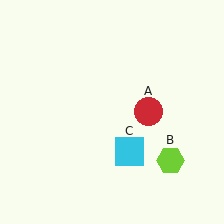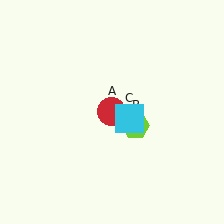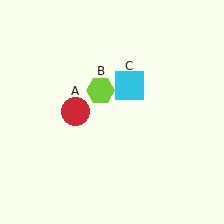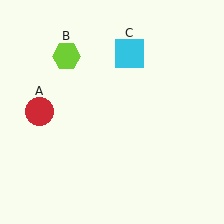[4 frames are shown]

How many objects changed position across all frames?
3 objects changed position: red circle (object A), lime hexagon (object B), cyan square (object C).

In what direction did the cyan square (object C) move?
The cyan square (object C) moved up.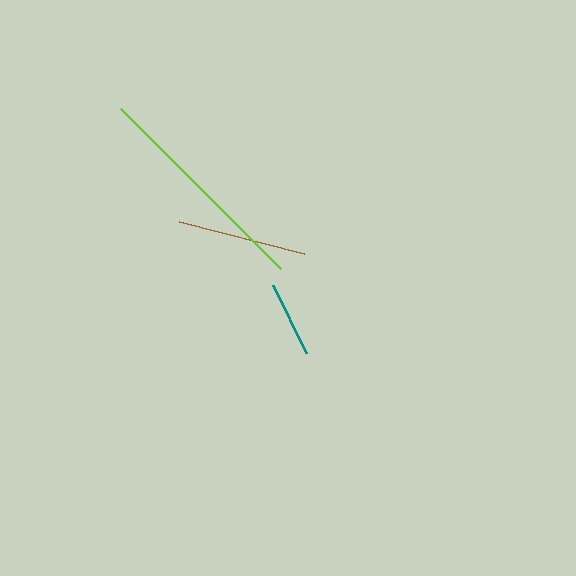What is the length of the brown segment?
The brown segment is approximately 129 pixels long.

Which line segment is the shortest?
The teal line is the shortest at approximately 76 pixels.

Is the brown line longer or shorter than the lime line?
The lime line is longer than the brown line.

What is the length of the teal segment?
The teal segment is approximately 76 pixels long.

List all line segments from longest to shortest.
From longest to shortest: lime, brown, teal.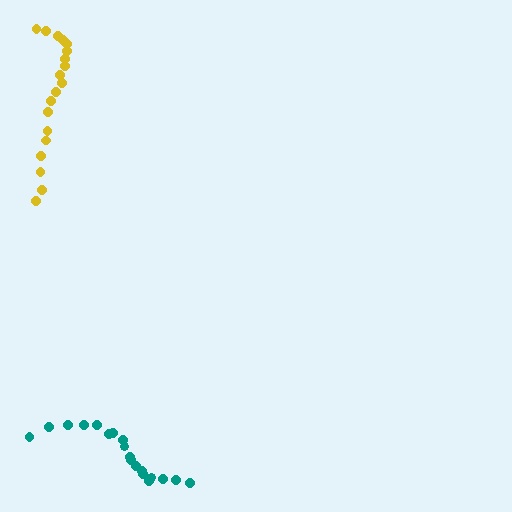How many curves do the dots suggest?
There are 2 distinct paths.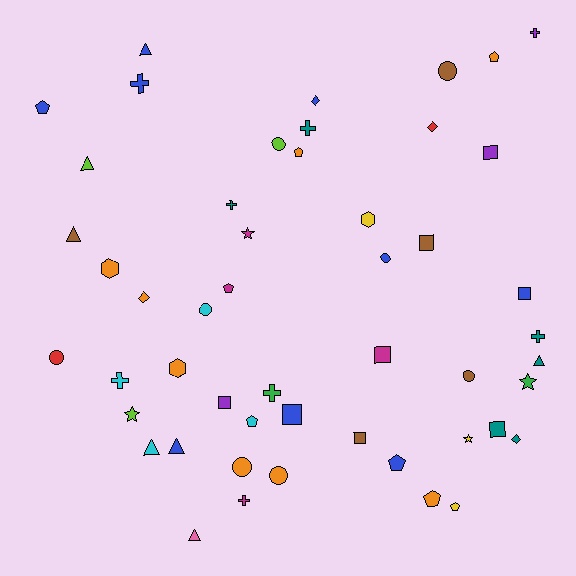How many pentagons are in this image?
There are 8 pentagons.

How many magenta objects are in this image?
There are 4 magenta objects.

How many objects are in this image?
There are 50 objects.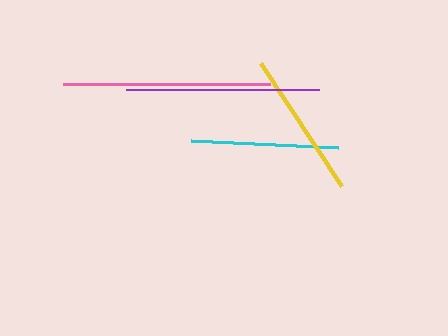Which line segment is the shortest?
The cyan line is the shortest at approximately 147 pixels.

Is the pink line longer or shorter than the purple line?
The pink line is longer than the purple line.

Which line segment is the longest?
The pink line is the longest at approximately 207 pixels.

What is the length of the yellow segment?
The yellow segment is approximately 147 pixels long.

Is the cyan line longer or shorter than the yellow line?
The yellow line is longer than the cyan line.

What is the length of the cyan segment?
The cyan segment is approximately 147 pixels long.